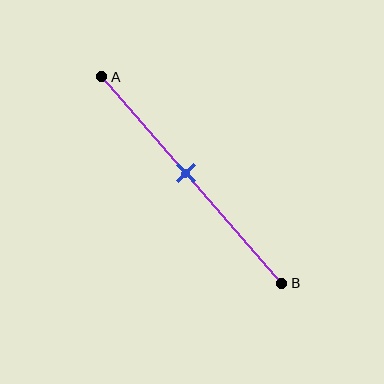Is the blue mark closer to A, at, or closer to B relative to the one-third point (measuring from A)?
The blue mark is closer to point B than the one-third point of segment AB.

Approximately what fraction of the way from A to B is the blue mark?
The blue mark is approximately 45% of the way from A to B.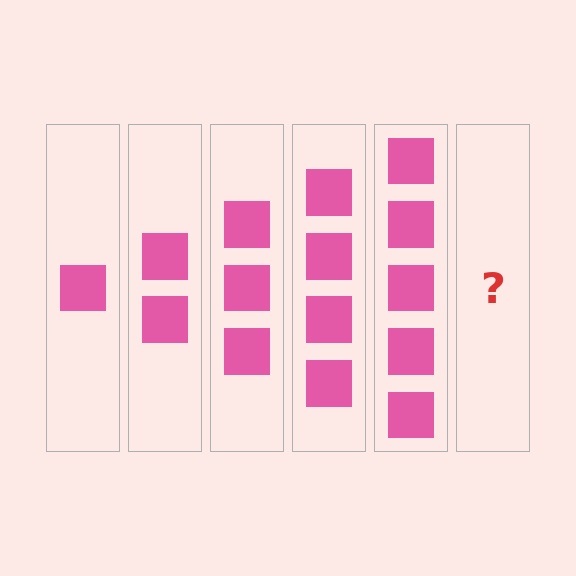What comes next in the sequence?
The next element should be 6 squares.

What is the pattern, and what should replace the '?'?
The pattern is that each step adds one more square. The '?' should be 6 squares.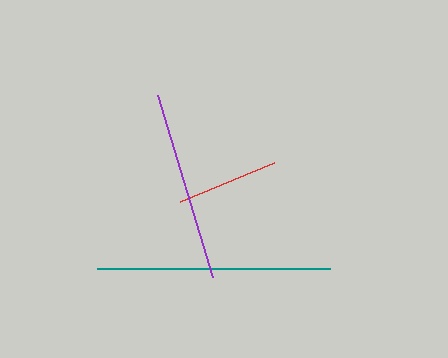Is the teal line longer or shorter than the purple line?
The teal line is longer than the purple line.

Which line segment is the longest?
The teal line is the longest at approximately 233 pixels.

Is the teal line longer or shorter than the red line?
The teal line is longer than the red line.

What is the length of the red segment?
The red segment is approximately 101 pixels long.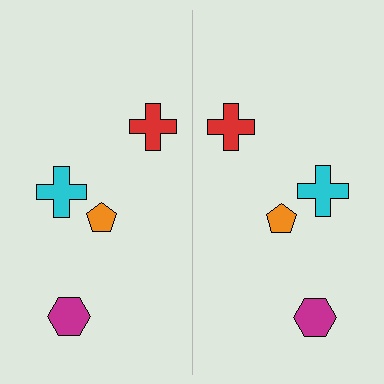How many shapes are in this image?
There are 8 shapes in this image.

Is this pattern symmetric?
Yes, this pattern has bilateral (reflection) symmetry.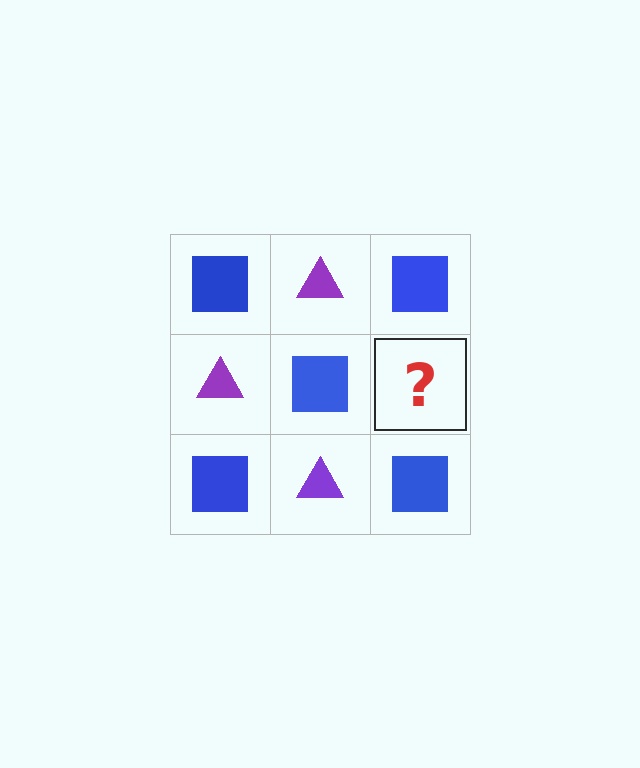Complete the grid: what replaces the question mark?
The question mark should be replaced with a purple triangle.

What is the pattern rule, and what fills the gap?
The rule is that it alternates blue square and purple triangle in a checkerboard pattern. The gap should be filled with a purple triangle.